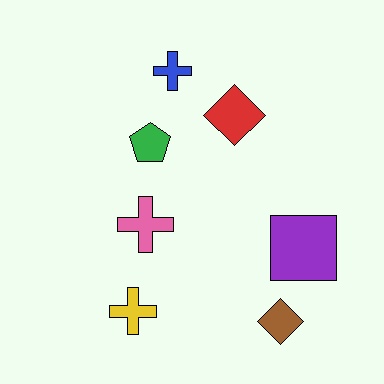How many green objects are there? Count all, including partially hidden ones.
There is 1 green object.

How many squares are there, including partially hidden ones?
There is 1 square.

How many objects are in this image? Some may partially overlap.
There are 7 objects.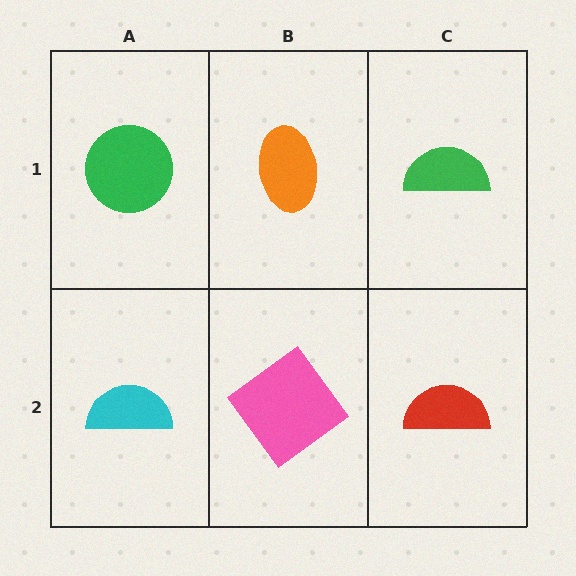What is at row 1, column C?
A green semicircle.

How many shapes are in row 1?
3 shapes.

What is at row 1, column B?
An orange ellipse.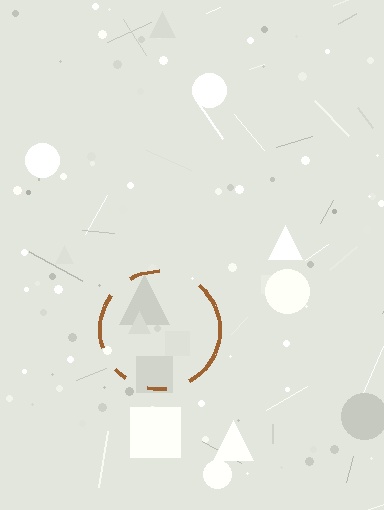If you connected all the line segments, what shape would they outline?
They would outline a circle.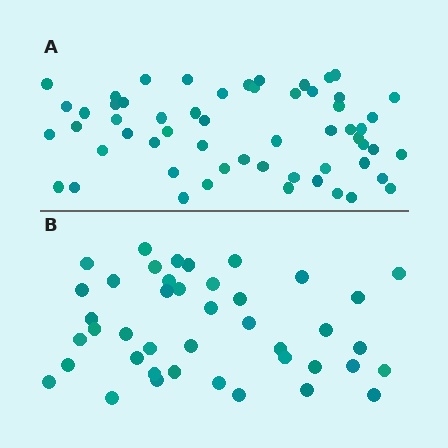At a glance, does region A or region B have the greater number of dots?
Region A (the top region) has more dots.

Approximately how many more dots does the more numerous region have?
Region A has approximately 15 more dots than region B.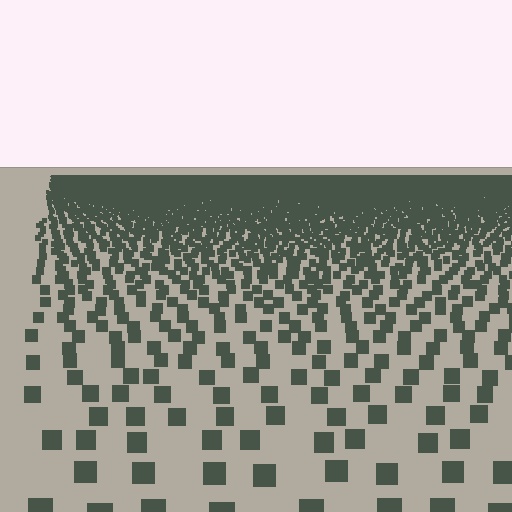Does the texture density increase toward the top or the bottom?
Density increases toward the top.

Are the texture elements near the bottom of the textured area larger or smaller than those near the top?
Larger. Near the bottom, elements are closer to the viewer and appear at a bigger on-screen size.